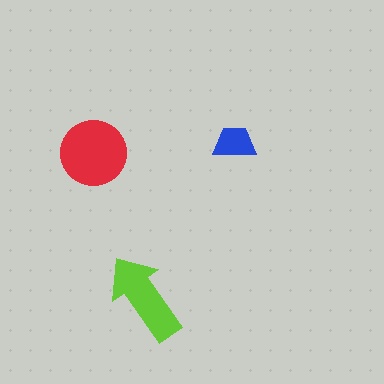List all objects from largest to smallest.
The red circle, the lime arrow, the blue trapezoid.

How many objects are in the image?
There are 3 objects in the image.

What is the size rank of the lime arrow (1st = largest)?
2nd.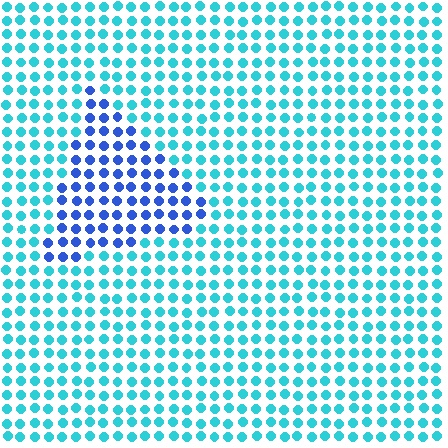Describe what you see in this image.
The image is filled with small cyan elements in a uniform arrangement. A triangle-shaped region is visible where the elements are tinted to a slightly different hue, forming a subtle color boundary.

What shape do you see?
I see a triangle.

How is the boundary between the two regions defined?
The boundary is defined purely by a slight shift in hue (about 42 degrees). Spacing, size, and orientation are identical on both sides.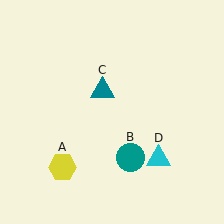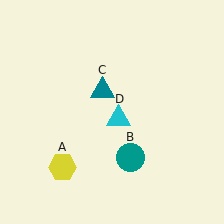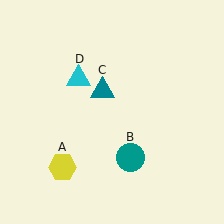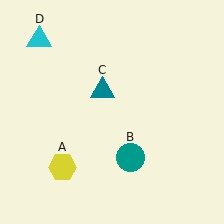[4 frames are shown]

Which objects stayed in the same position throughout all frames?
Yellow hexagon (object A) and teal circle (object B) and teal triangle (object C) remained stationary.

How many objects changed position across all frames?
1 object changed position: cyan triangle (object D).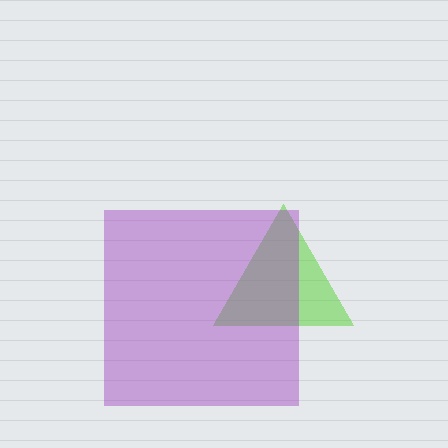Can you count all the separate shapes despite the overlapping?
Yes, there are 2 separate shapes.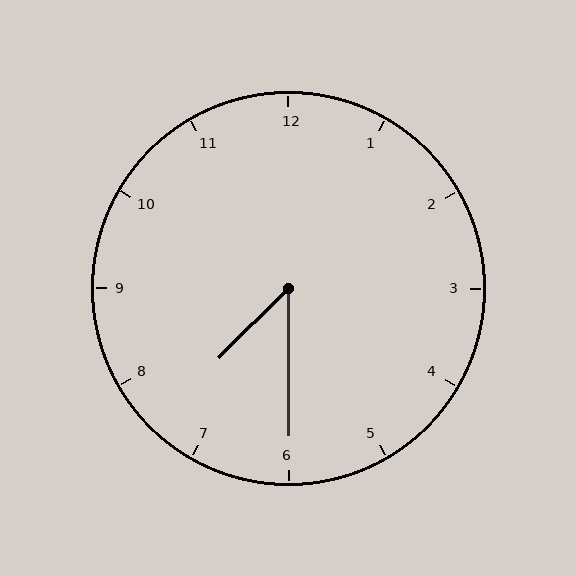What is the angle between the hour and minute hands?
Approximately 45 degrees.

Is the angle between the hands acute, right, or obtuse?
It is acute.